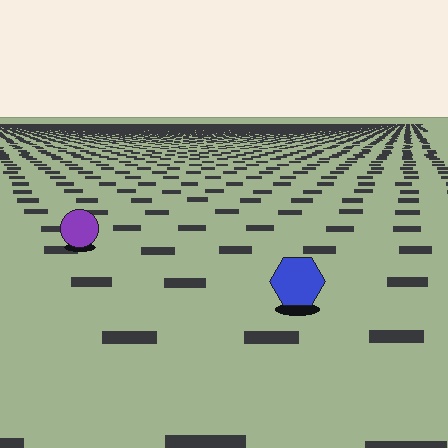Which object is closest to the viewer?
The blue hexagon is closest. The texture marks near it are larger and more spread out.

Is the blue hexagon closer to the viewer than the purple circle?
Yes. The blue hexagon is closer — you can tell from the texture gradient: the ground texture is coarser near it.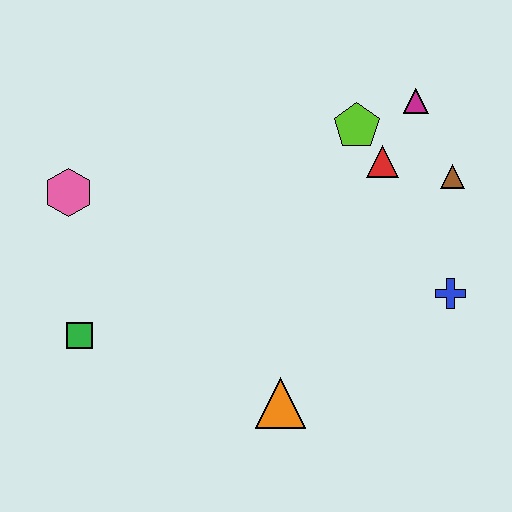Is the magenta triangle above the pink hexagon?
Yes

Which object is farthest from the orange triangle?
The magenta triangle is farthest from the orange triangle.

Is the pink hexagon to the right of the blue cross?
No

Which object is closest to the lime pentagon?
The red triangle is closest to the lime pentagon.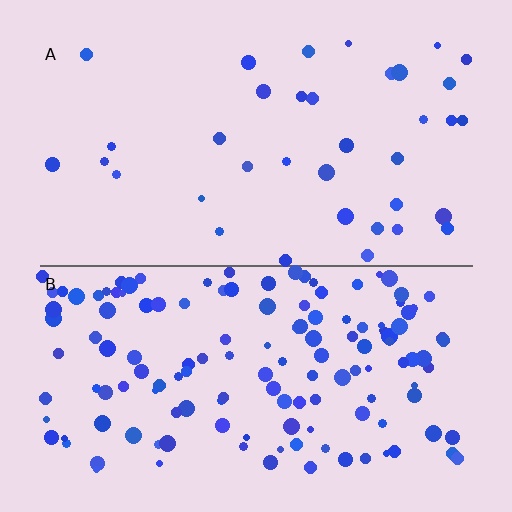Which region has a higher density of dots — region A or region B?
B (the bottom).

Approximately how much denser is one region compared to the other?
Approximately 3.9× — region B over region A.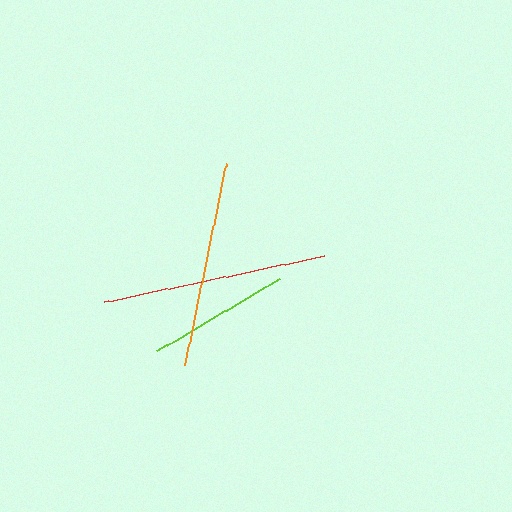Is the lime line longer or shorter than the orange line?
The orange line is longer than the lime line.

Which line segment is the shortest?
The lime line is the shortest at approximately 141 pixels.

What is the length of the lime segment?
The lime segment is approximately 141 pixels long.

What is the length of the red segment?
The red segment is approximately 224 pixels long.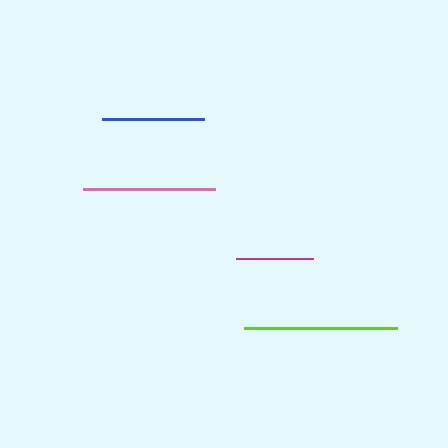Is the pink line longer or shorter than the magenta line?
The pink line is longer than the magenta line.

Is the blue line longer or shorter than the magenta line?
The blue line is longer than the magenta line.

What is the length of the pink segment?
The pink segment is approximately 132 pixels long.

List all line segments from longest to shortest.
From longest to shortest: lime, pink, blue, magenta.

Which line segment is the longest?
The lime line is the longest at approximately 154 pixels.